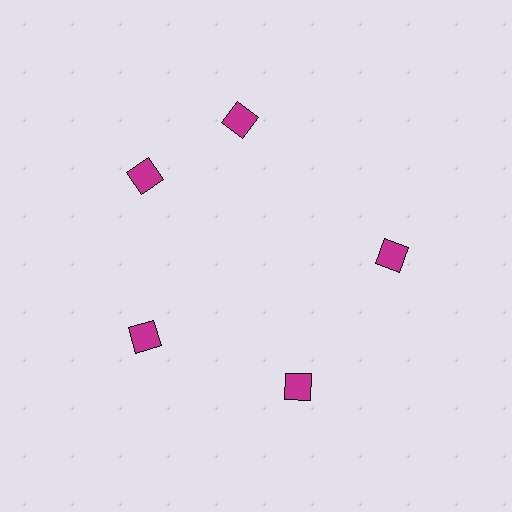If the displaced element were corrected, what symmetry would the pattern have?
It would have 5-fold rotational symmetry — the pattern would map onto itself every 72 degrees.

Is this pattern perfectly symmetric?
No. The 5 magenta diamonds are arranged in a ring, but one element near the 1 o'clock position is rotated out of alignment along the ring, breaking the 5-fold rotational symmetry.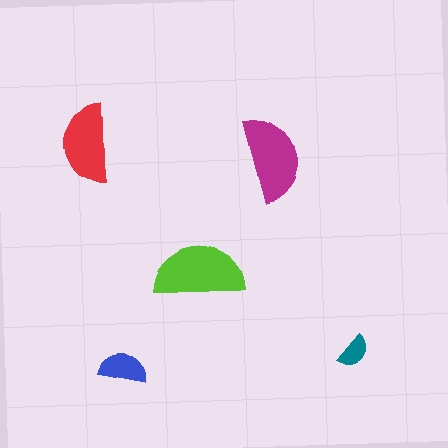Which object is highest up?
The red semicircle is topmost.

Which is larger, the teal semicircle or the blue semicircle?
The blue one.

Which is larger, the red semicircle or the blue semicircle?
The red one.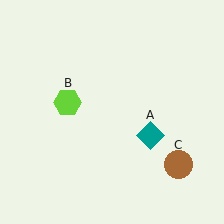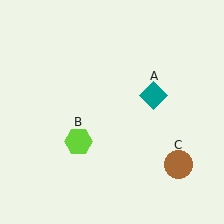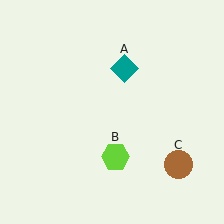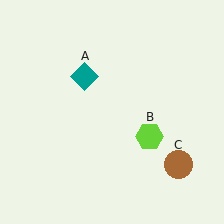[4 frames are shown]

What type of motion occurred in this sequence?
The teal diamond (object A), lime hexagon (object B) rotated counterclockwise around the center of the scene.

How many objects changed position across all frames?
2 objects changed position: teal diamond (object A), lime hexagon (object B).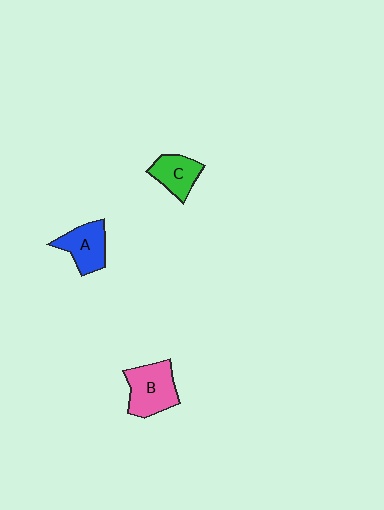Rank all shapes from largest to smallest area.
From largest to smallest: B (pink), A (blue), C (green).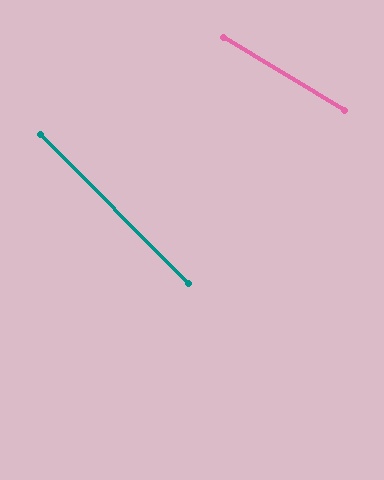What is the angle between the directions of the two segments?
Approximately 14 degrees.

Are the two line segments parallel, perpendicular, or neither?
Neither parallel nor perpendicular — they differ by about 14°.